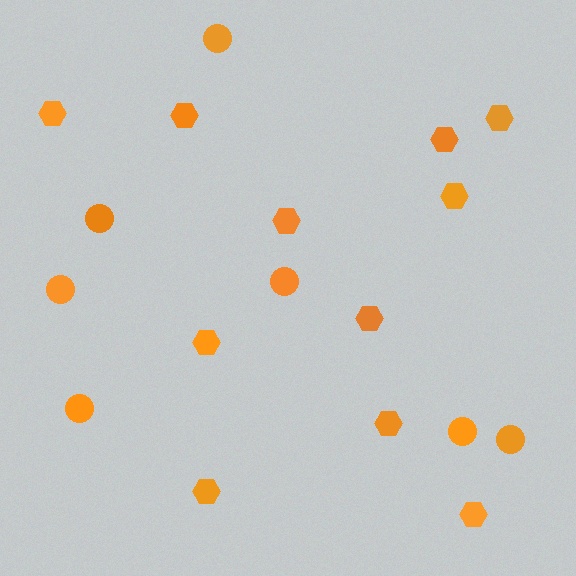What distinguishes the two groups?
There are 2 groups: one group of circles (7) and one group of hexagons (11).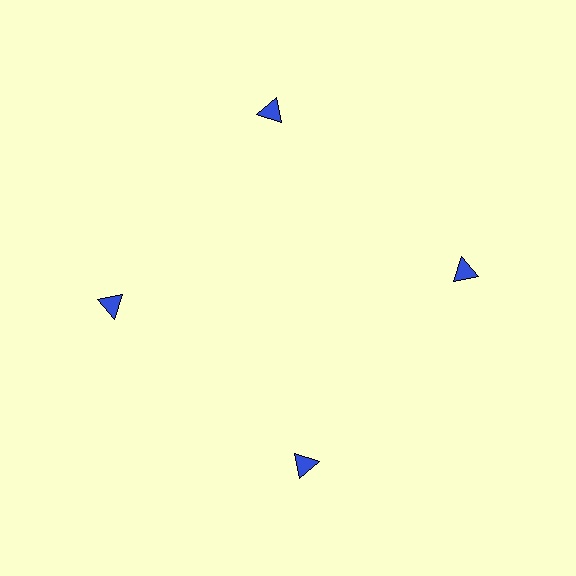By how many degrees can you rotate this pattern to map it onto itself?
The pattern maps onto itself every 90 degrees of rotation.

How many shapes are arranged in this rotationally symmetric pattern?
There are 4 shapes, arranged in 4 groups of 1.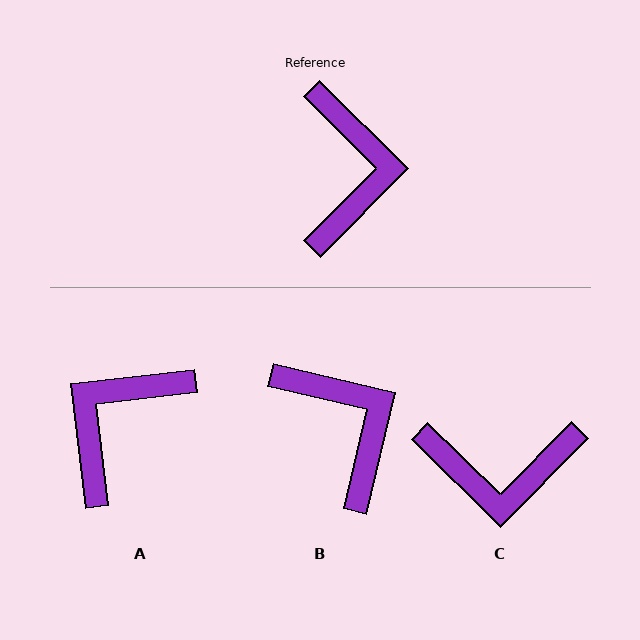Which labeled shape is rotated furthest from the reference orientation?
A, about 142 degrees away.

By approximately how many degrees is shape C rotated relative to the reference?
Approximately 90 degrees clockwise.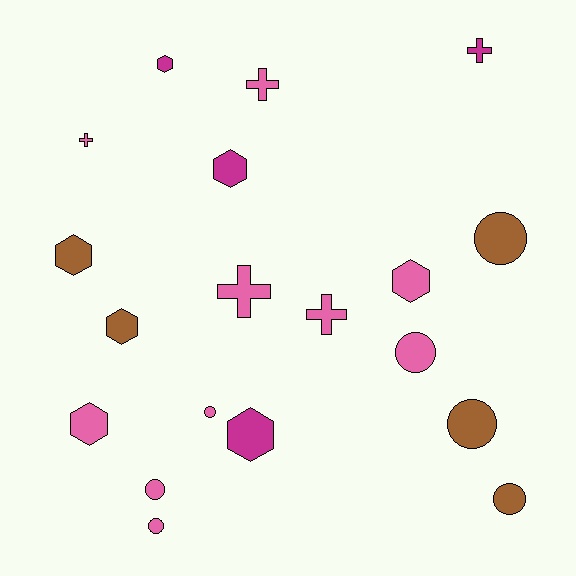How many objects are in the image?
There are 19 objects.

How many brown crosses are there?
There are no brown crosses.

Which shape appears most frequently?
Hexagon, with 7 objects.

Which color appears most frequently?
Pink, with 10 objects.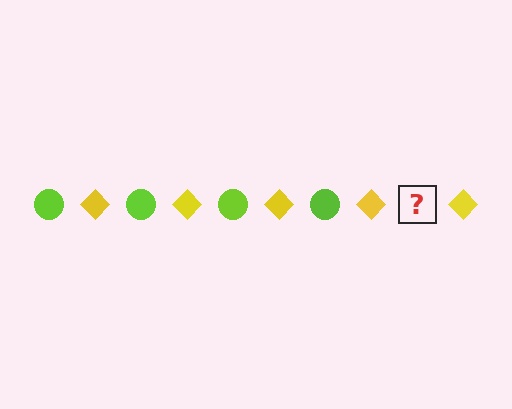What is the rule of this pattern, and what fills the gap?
The rule is that the pattern alternates between lime circle and yellow diamond. The gap should be filled with a lime circle.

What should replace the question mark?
The question mark should be replaced with a lime circle.